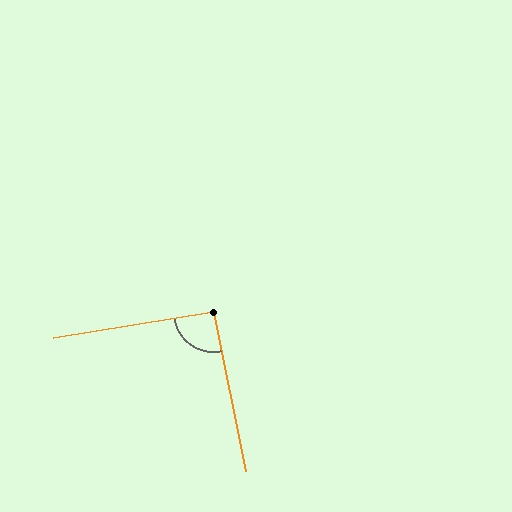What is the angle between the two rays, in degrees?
Approximately 92 degrees.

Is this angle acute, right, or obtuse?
It is approximately a right angle.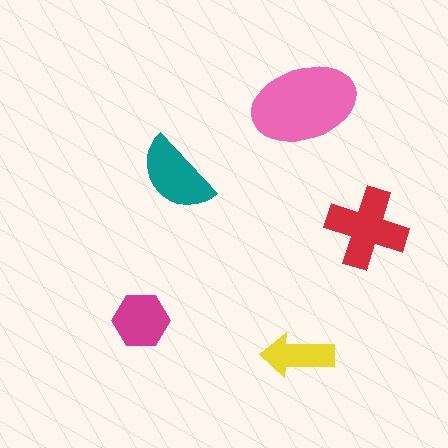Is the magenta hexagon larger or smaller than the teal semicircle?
Smaller.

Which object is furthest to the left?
The magenta hexagon is leftmost.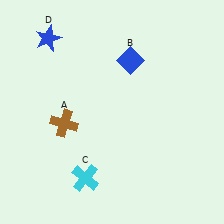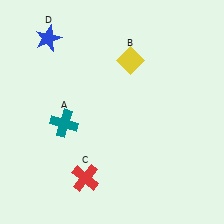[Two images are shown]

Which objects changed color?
A changed from brown to teal. B changed from blue to yellow. C changed from cyan to red.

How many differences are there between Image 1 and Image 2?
There are 3 differences between the two images.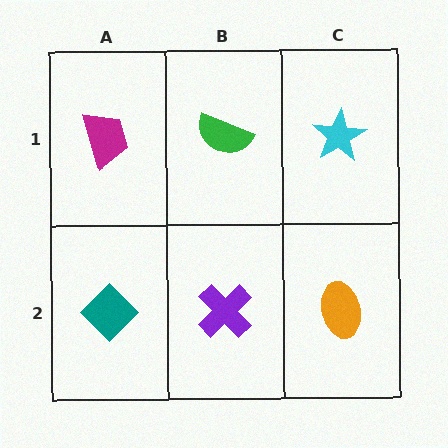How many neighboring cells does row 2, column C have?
2.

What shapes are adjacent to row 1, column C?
An orange ellipse (row 2, column C), a green semicircle (row 1, column B).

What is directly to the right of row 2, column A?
A purple cross.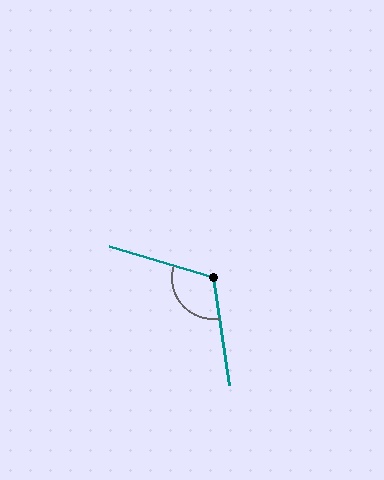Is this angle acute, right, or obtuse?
It is obtuse.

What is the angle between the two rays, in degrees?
Approximately 115 degrees.